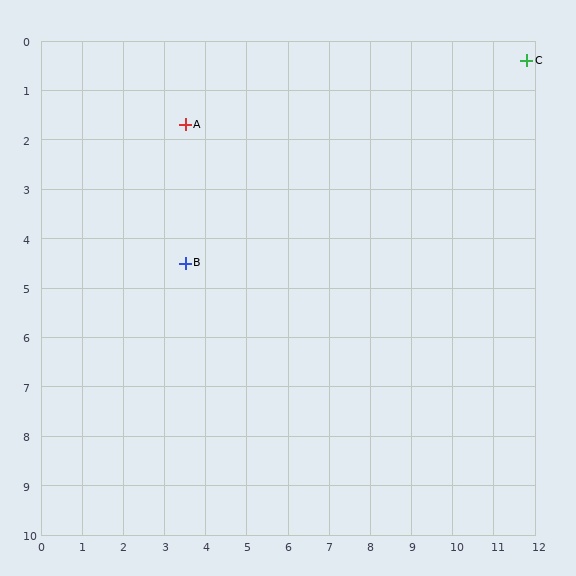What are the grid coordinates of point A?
Point A is at approximately (3.5, 1.7).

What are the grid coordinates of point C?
Point C is at approximately (11.8, 0.4).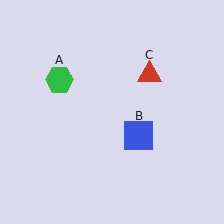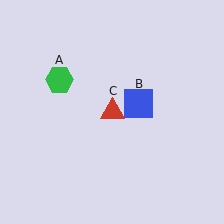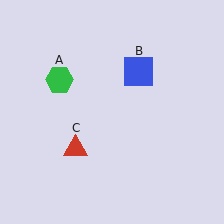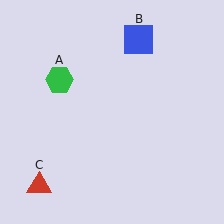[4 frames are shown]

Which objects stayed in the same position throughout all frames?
Green hexagon (object A) remained stationary.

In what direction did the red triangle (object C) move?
The red triangle (object C) moved down and to the left.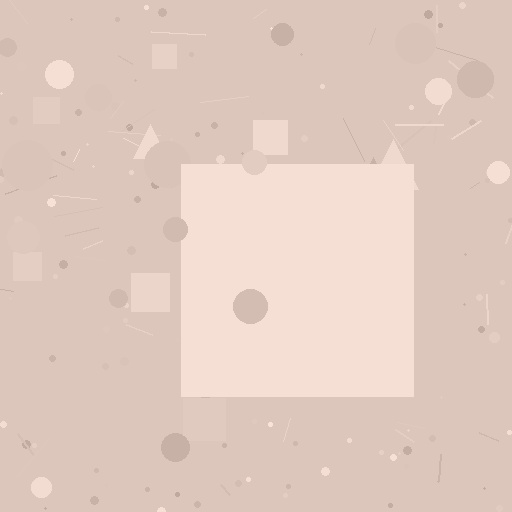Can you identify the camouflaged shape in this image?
The camouflaged shape is a square.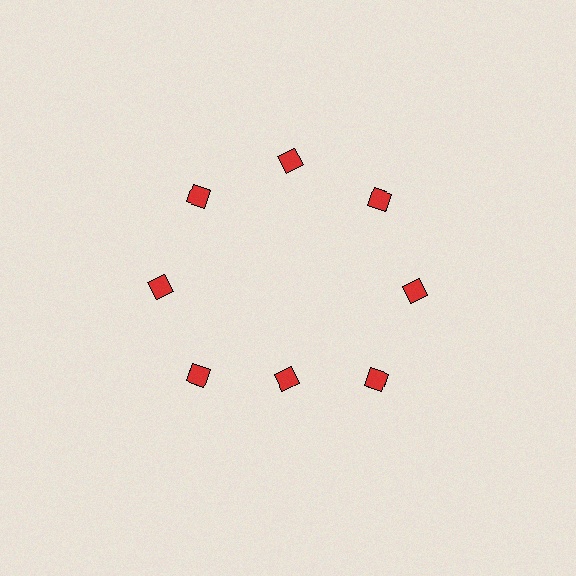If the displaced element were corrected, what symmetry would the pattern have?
It would have 8-fold rotational symmetry — the pattern would map onto itself every 45 degrees.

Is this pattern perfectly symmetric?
No. The 8 red diamonds are arranged in a ring, but one element near the 6 o'clock position is pulled inward toward the center, breaking the 8-fold rotational symmetry.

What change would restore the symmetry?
The symmetry would be restored by moving it outward, back onto the ring so that all 8 diamonds sit at equal angles and equal distance from the center.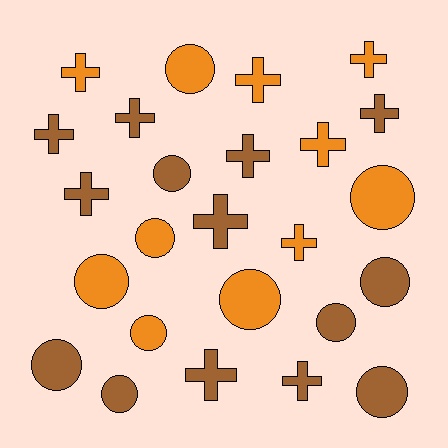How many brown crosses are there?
There are 8 brown crosses.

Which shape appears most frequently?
Cross, with 13 objects.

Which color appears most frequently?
Brown, with 14 objects.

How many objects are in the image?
There are 25 objects.